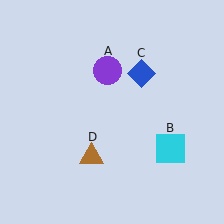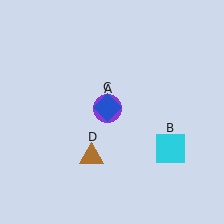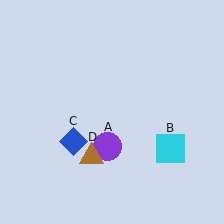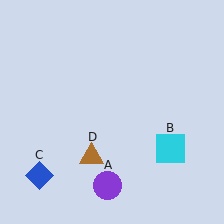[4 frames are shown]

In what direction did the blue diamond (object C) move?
The blue diamond (object C) moved down and to the left.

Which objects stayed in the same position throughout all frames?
Cyan square (object B) and brown triangle (object D) remained stationary.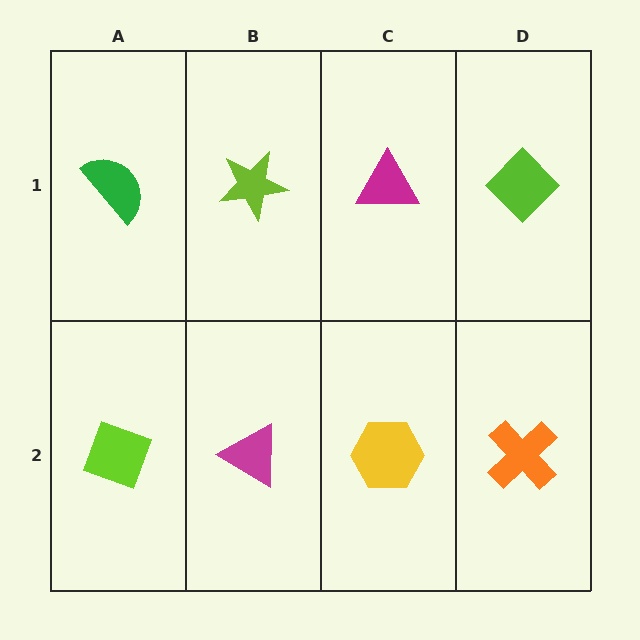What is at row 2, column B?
A magenta triangle.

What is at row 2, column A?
A lime diamond.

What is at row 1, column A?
A green semicircle.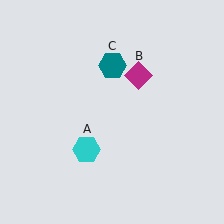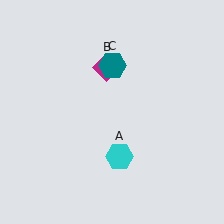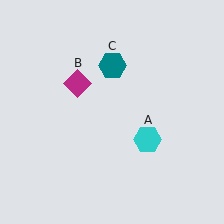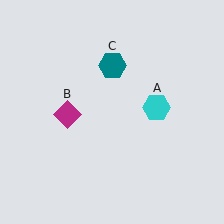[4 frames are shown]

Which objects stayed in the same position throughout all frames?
Teal hexagon (object C) remained stationary.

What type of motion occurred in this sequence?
The cyan hexagon (object A), magenta diamond (object B) rotated counterclockwise around the center of the scene.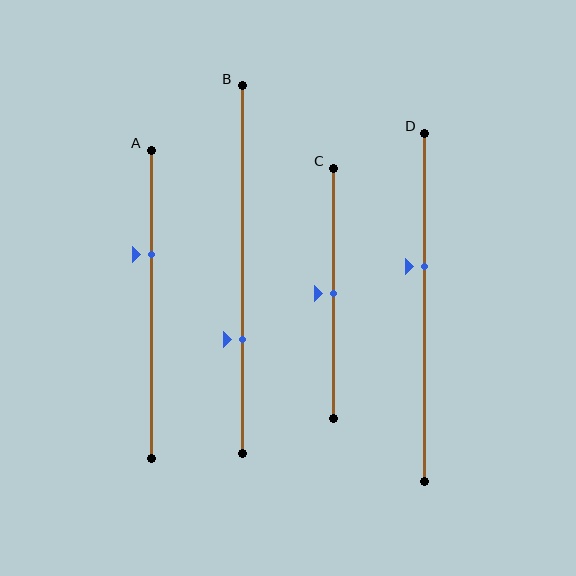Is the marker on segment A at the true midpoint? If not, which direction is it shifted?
No, the marker on segment A is shifted upward by about 16% of the segment length.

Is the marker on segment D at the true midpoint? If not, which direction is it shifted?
No, the marker on segment D is shifted upward by about 12% of the segment length.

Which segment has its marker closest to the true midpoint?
Segment C has its marker closest to the true midpoint.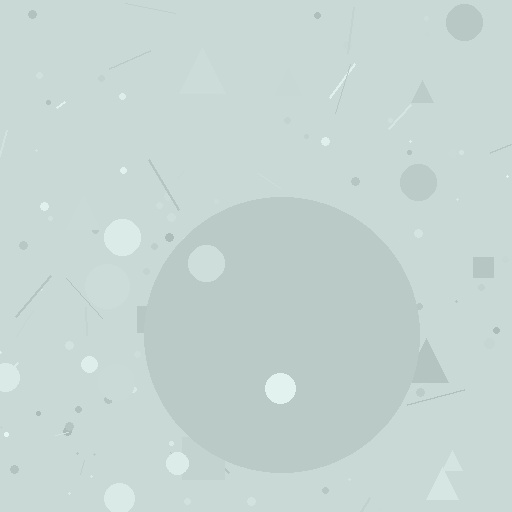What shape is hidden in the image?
A circle is hidden in the image.